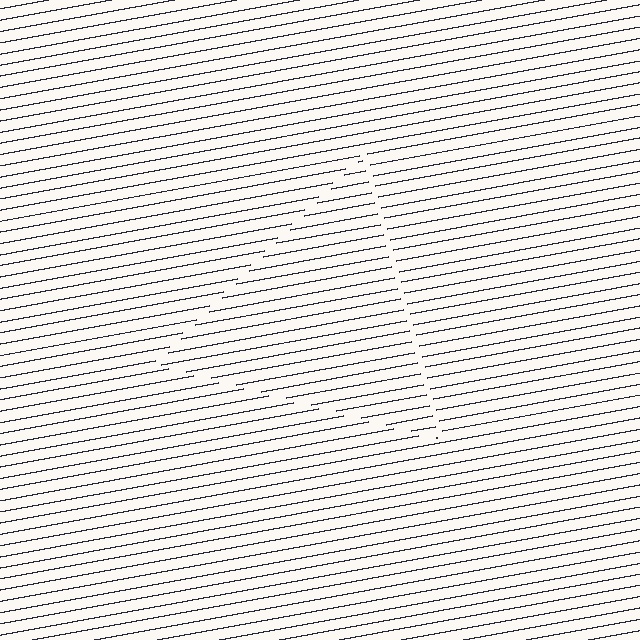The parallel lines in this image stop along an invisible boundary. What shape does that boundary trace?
An illusory triangle. The interior of the shape contains the same grating, shifted by half a period — the contour is defined by the phase discontinuity where line-ends from the inner and outer gratings abut.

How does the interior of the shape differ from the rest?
The interior of the shape contains the same grating, shifted by half a period — the contour is defined by the phase discontinuity where line-ends from the inner and outer gratings abut.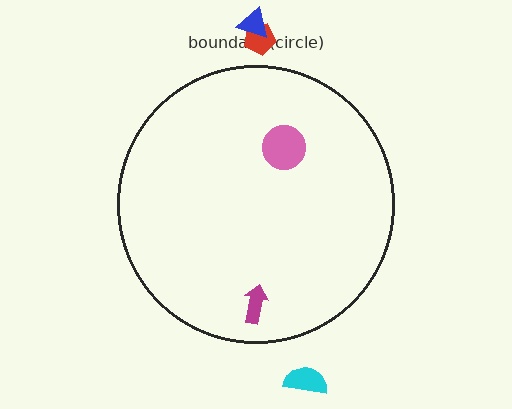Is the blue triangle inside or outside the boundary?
Outside.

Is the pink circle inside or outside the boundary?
Inside.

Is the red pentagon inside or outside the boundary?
Outside.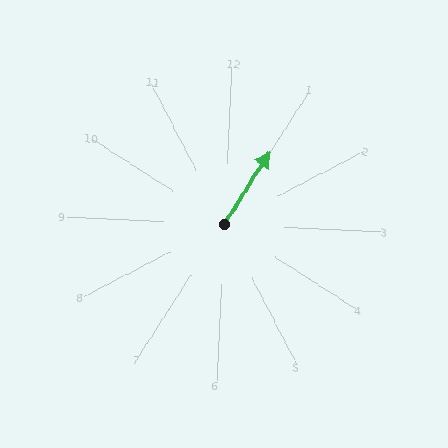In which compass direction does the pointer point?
Northeast.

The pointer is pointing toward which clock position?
Roughly 1 o'clock.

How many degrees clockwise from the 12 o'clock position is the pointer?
Approximately 30 degrees.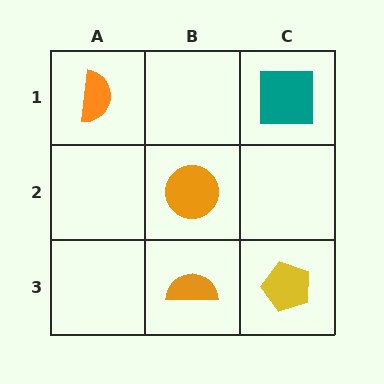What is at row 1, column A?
An orange semicircle.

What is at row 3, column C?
A yellow pentagon.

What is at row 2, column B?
An orange circle.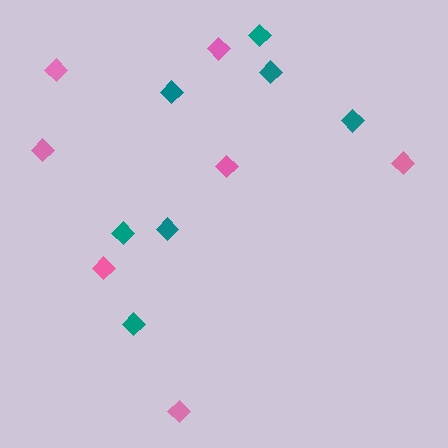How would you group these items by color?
There are 2 groups: one group of teal diamonds (7) and one group of pink diamonds (7).